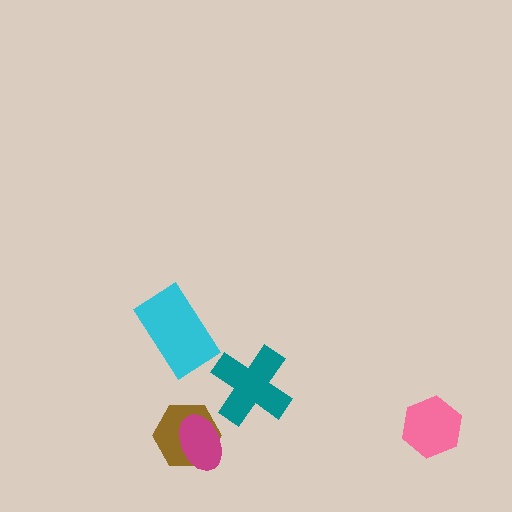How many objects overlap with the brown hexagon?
1 object overlaps with the brown hexagon.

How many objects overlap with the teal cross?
0 objects overlap with the teal cross.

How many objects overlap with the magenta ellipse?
1 object overlaps with the magenta ellipse.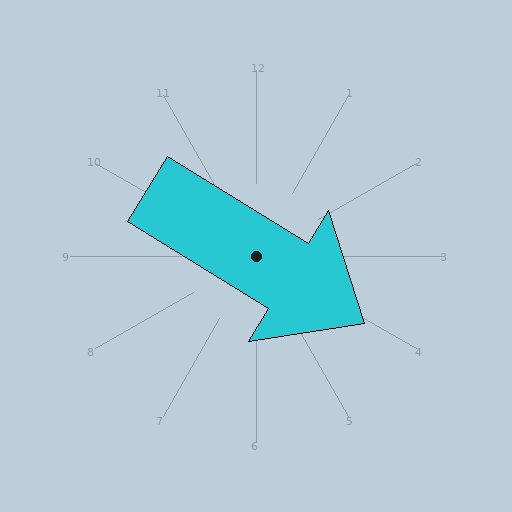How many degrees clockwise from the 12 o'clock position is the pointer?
Approximately 122 degrees.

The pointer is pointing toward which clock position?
Roughly 4 o'clock.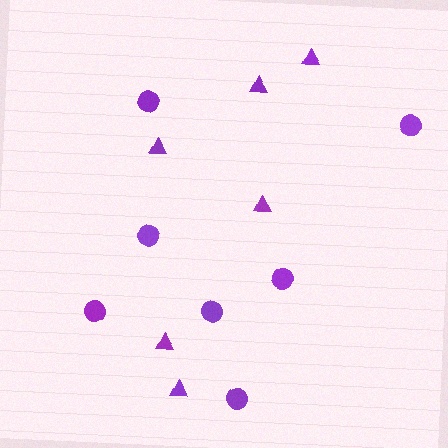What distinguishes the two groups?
There are 2 groups: one group of triangles (6) and one group of circles (7).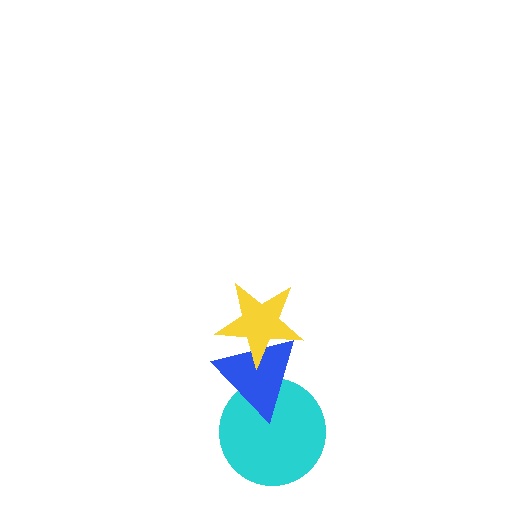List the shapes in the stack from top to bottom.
From top to bottom: the yellow star, the blue triangle, the cyan circle.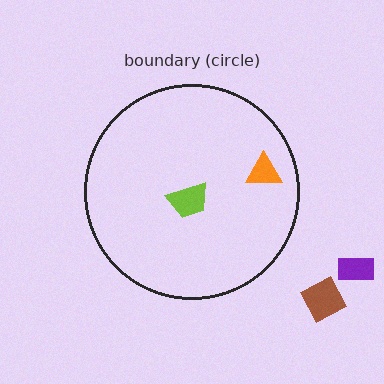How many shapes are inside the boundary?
2 inside, 2 outside.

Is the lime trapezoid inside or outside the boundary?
Inside.